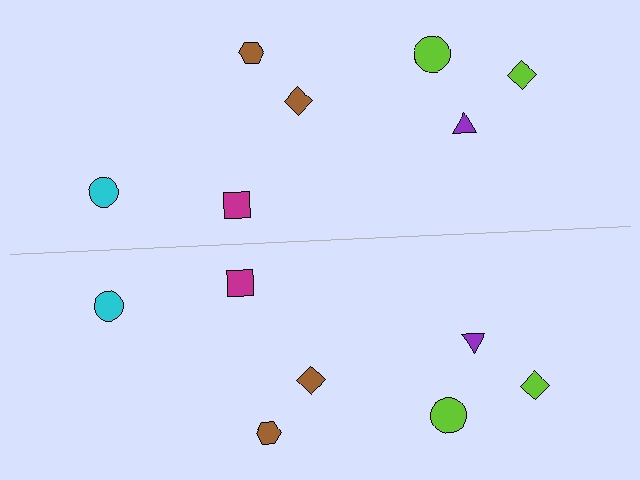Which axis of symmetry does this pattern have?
The pattern has a horizontal axis of symmetry running through the center of the image.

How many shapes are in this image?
There are 14 shapes in this image.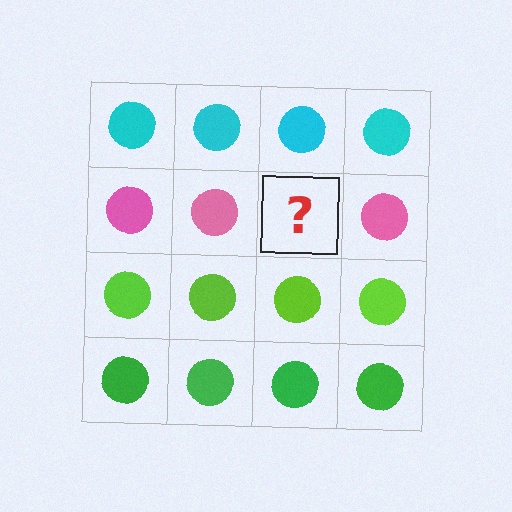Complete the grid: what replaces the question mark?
The question mark should be replaced with a pink circle.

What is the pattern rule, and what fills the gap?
The rule is that each row has a consistent color. The gap should be filled with a pink circle.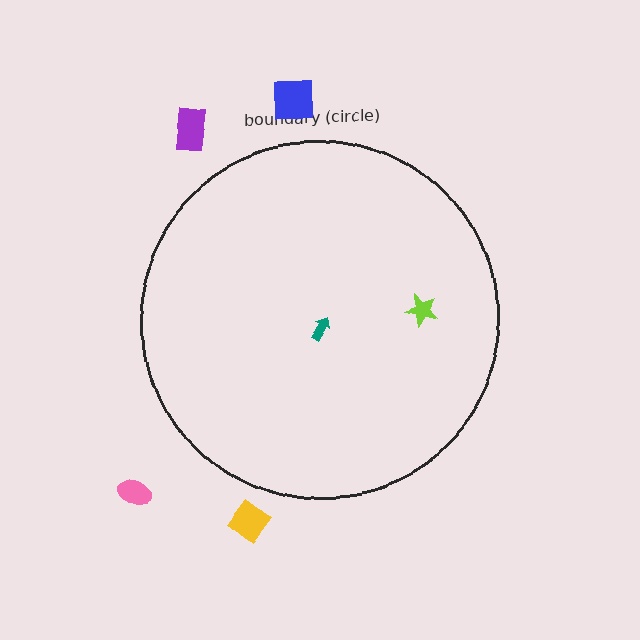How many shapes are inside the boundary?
2 inside, 4 outside.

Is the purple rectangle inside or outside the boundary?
Outside.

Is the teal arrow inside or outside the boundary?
Inside.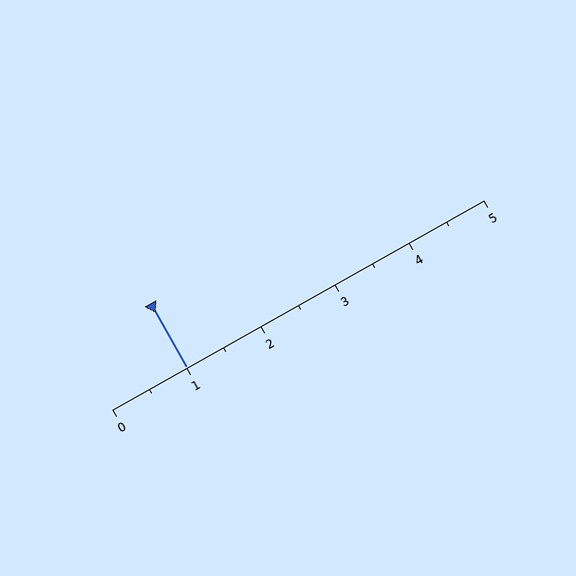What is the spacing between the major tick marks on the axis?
The major ticks are spaced 1 apart.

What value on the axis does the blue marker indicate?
The marker indicates approximately 1.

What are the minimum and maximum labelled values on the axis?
The axis runs from 0 to 5.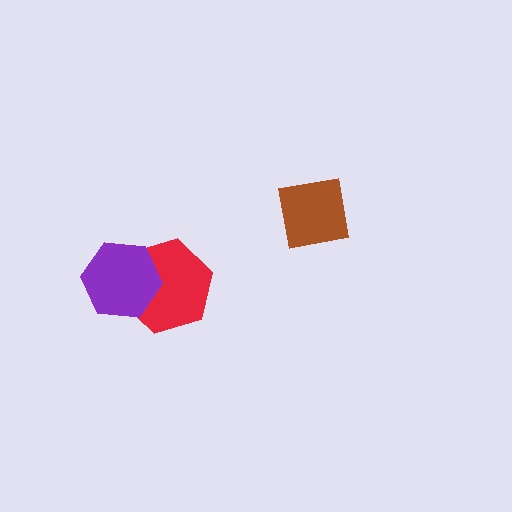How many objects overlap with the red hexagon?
1 object overlaps with the red hexagon.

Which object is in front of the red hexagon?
The purple hexagon is in front of the red hexagon.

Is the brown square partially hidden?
No, no other shape covers it.